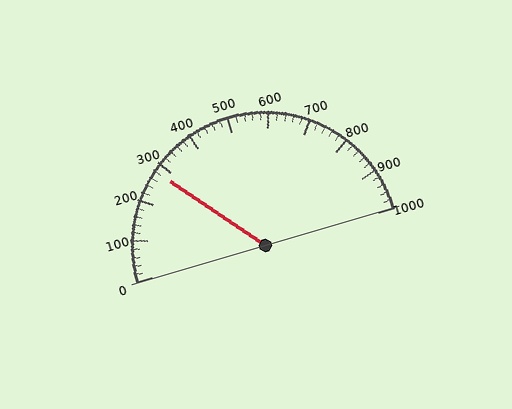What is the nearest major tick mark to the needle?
The nearest major tick mark is 300.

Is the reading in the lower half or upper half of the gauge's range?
The reading is in the lower half of the range (0 to 1000).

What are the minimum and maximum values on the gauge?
The gauge ranges from 0 to 1000.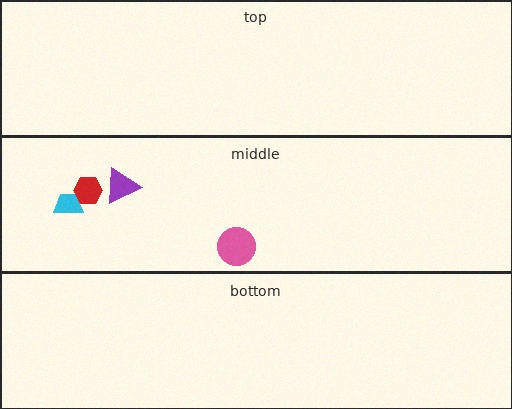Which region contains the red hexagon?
The middle region.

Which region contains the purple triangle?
The middle region.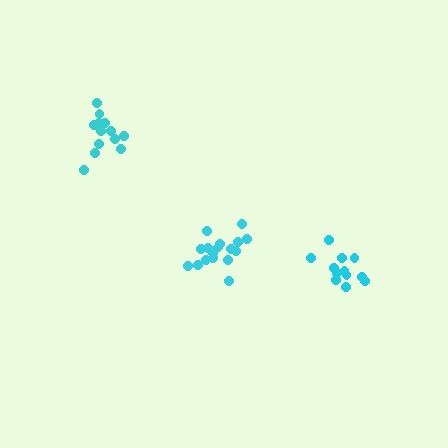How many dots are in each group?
Group 1: 13 dots, Group 2: 12 dots, Group 3: 17 dots (42 total).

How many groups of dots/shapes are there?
There are 3 groups.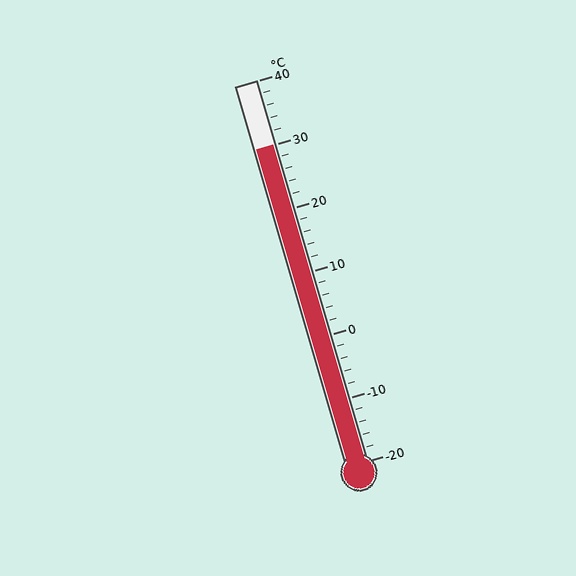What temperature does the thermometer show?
The thermometer shows approximately 30°C.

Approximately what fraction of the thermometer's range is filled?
The thermometer is filled to approximately 85% of its range.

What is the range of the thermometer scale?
The thermometer scale ranges from -20°C to 40°C.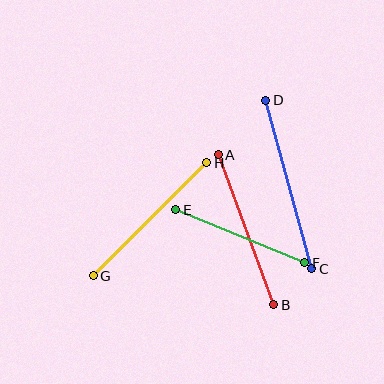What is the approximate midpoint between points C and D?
The midpoint is at approximately (289, 185) pixels.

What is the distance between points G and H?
The distance is approximately 160 pixels.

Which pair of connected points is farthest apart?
Points C and D are farthest apart.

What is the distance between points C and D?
The distance is approximately 175 pixels.